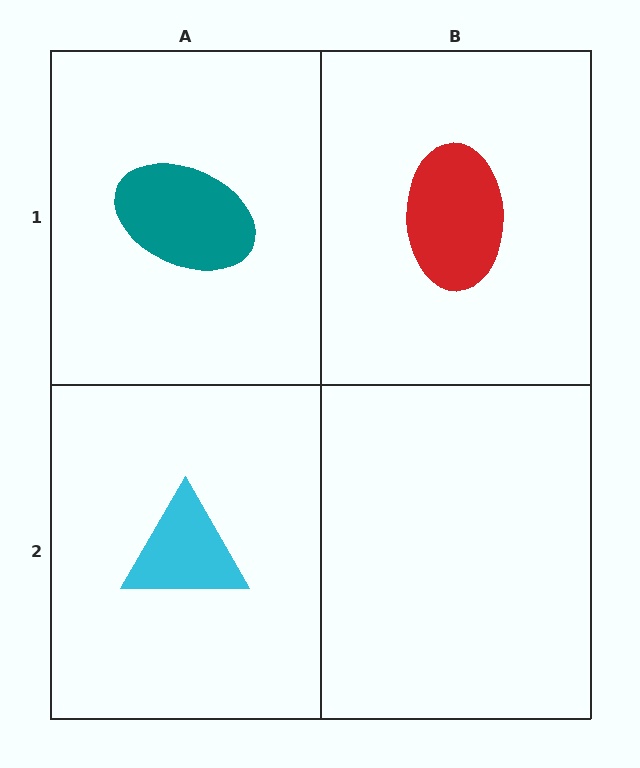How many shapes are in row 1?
2 shapes.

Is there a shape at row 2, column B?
No, that cell is empty.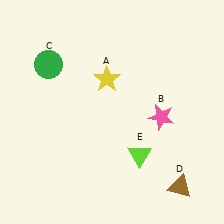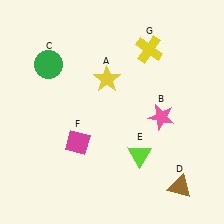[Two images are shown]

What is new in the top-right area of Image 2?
A yellow cross (G) was added in the top-right area of Image 2.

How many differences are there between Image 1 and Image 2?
There are 2 differences between the two images.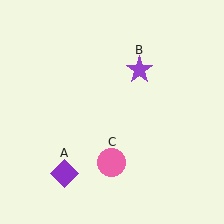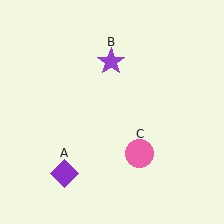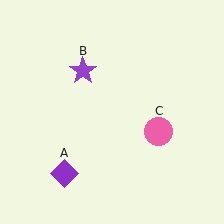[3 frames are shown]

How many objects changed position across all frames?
2 objects changed position: purple star (object B), pink circle (object C).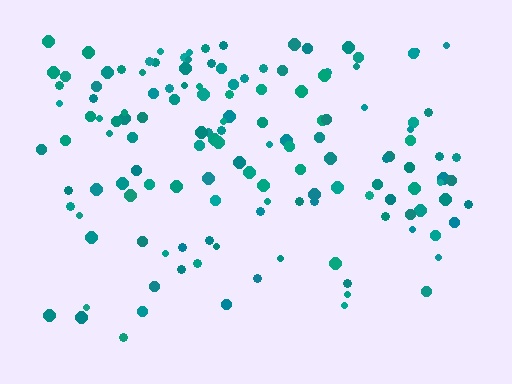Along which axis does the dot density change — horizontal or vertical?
Vertical.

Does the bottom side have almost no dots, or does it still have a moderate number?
Still a moderate number, just noticeably fewer than the top.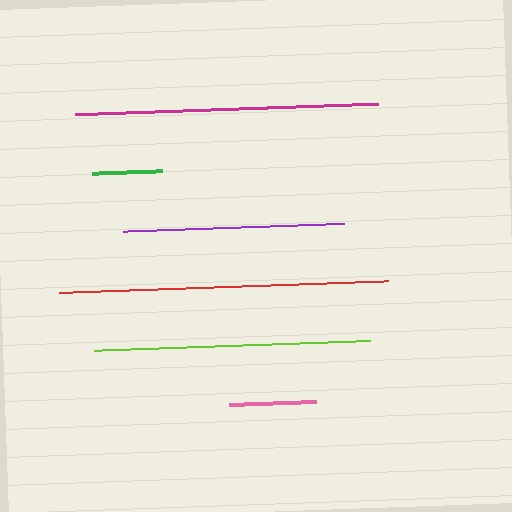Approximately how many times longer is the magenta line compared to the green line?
The magenta line is approximately 4.3 times the length of the green line.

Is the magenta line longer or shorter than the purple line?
The magenta line is longer than the purple line.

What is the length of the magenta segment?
The magenta segment is approximately 303 pixels long.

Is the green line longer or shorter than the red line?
The red line is longer than the green line.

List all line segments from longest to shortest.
From longest to shortest: red, magenta, lime, purple, pink, green.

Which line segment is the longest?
The red line is the longest at approximately 329 pixels.